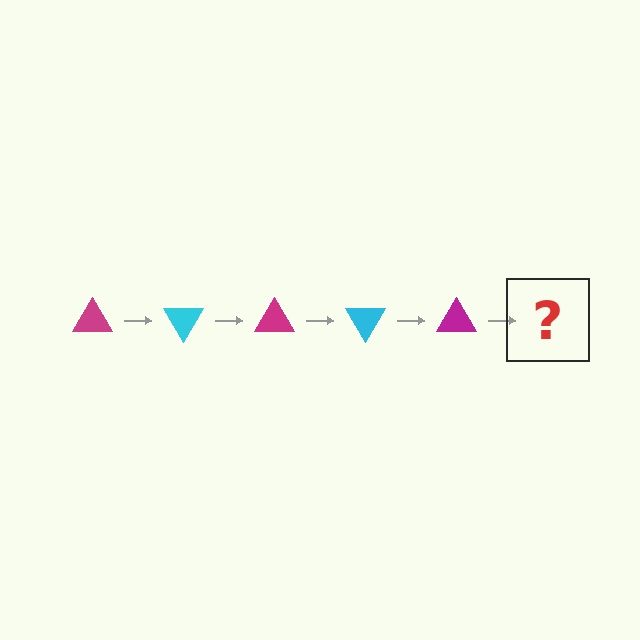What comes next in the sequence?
The next element should be a cyan triangle, rotated 300 degrees from the start.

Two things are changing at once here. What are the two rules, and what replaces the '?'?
The two rules are that it rotates 60 degrees each step and the color cycles through magenta and cyan. The '?' should be a cyan triangle, rotated 300 degrees from the start.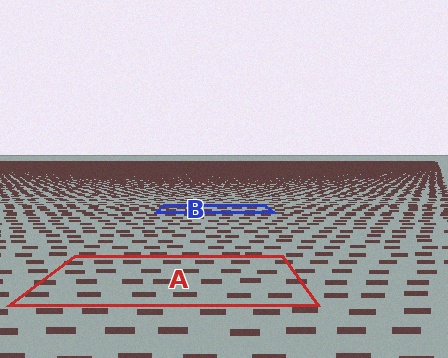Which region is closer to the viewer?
Region A is closer. The texture elements there are larger and more spread out.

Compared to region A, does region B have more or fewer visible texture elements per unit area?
Region B has more texture elements per unit area — they are packed more densely because it is farther away.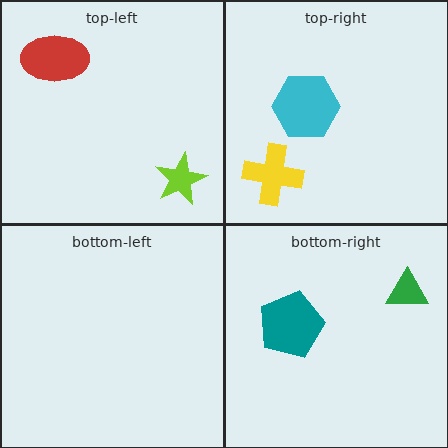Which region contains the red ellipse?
The top-left region.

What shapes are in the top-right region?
The yellow cross, the cyan hexagon.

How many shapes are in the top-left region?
2.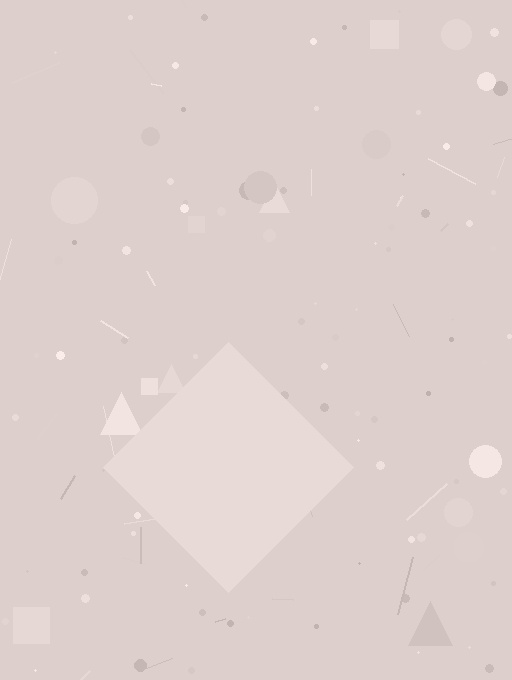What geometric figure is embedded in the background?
A diamond is embedded in the background.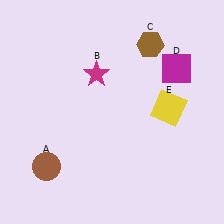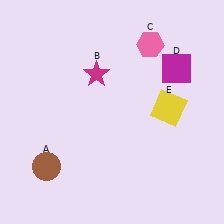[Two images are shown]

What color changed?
The hexagon (C) changed from brown in Image 1 to pink in Image 2.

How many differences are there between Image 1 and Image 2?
There is 1 difference between the two images.